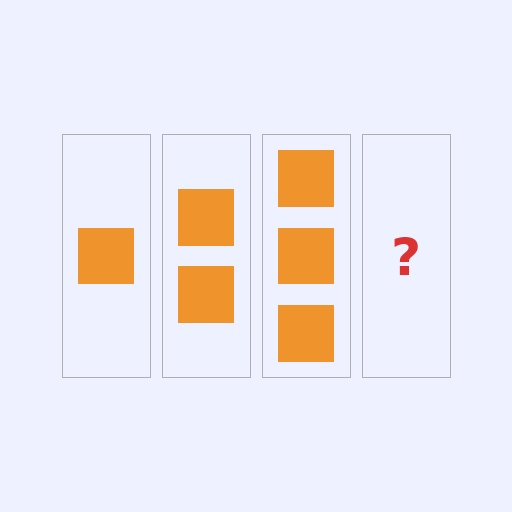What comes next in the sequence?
The next element should be 4 squares.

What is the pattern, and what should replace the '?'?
The pattern is that each step adds one more square. The '?' should be 4 squares.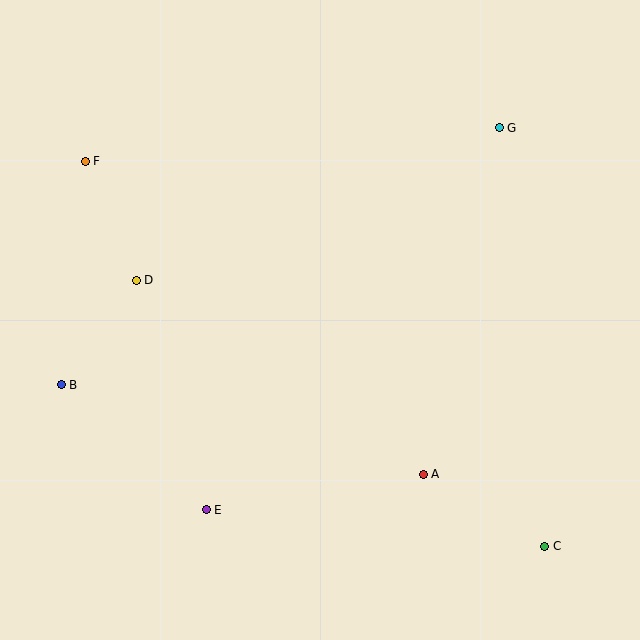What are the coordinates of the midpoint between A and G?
The midpoint between A and G is at (461, 301).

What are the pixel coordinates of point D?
Point D is at (136, 280).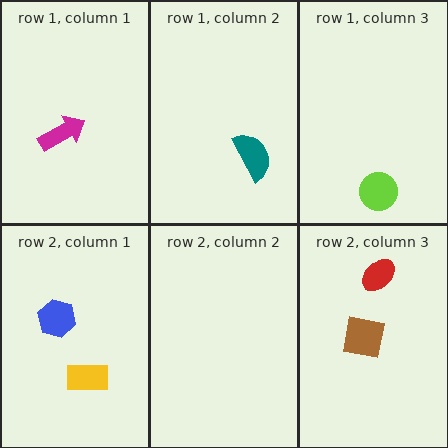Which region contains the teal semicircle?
The row 1, column 2 region.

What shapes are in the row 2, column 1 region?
The yellow rectangle, the blue hexagon.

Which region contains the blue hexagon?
The row 2, column 1 region.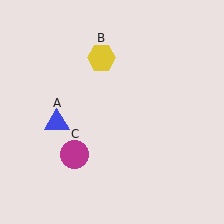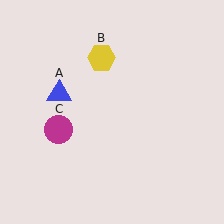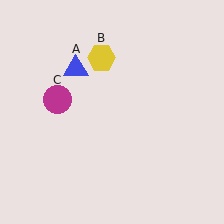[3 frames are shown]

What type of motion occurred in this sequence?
The blue triangle (object A), magenta circle (object C) rotated clockwise around the center of the scene.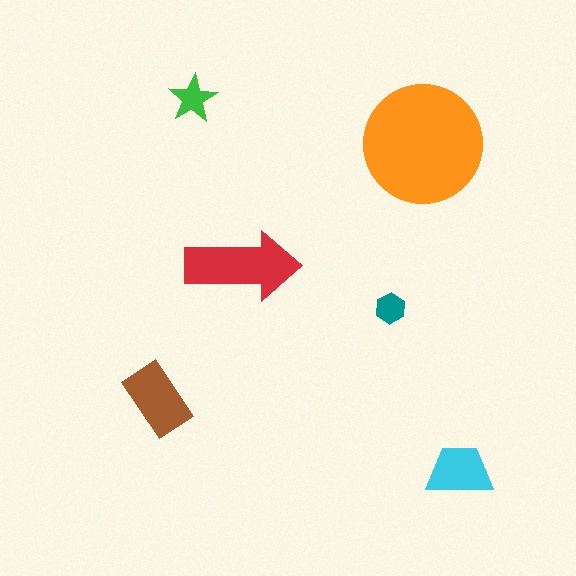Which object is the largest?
The orange circle.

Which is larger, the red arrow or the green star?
The red arrow.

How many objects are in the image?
There are 6 objects in the image.